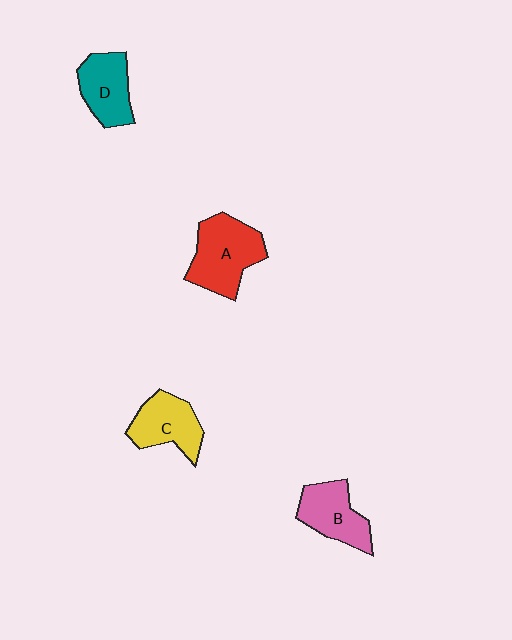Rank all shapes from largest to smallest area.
From largest to smallest: A (red), B (pink), C (yellow), D (teal).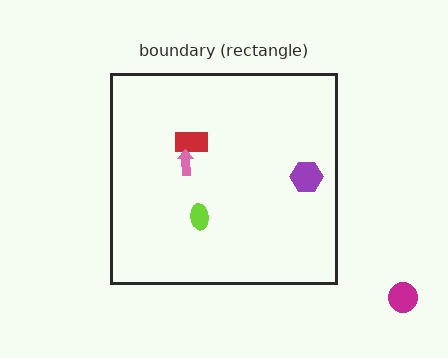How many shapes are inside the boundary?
4 inside, 1 outside.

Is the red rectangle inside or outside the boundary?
Inside.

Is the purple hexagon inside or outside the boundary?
Inside.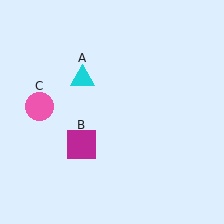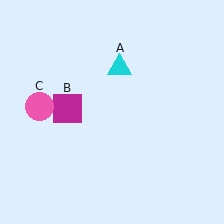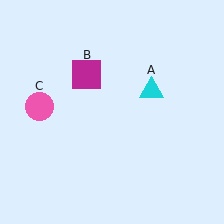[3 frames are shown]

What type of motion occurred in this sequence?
The cyan triangle (object A), magenta square (object B) rotated clockwise around the center of the scene.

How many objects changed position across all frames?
2 objects changed position: cyan triangle (object A), magenta square (object B).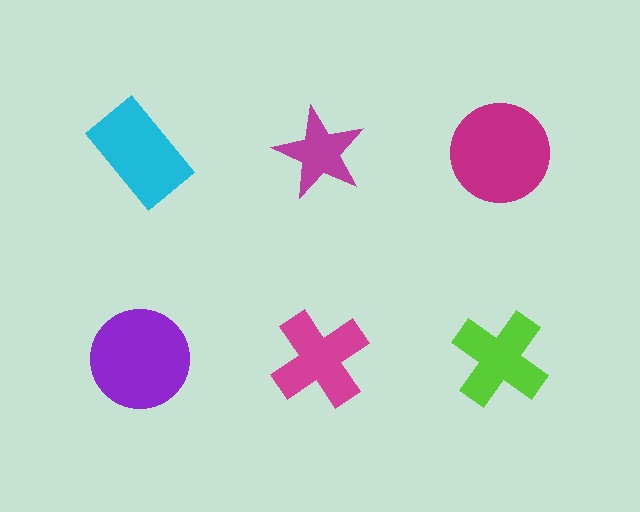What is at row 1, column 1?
A cyan rectangle.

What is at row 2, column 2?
A magenta cross.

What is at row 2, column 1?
A purple circle.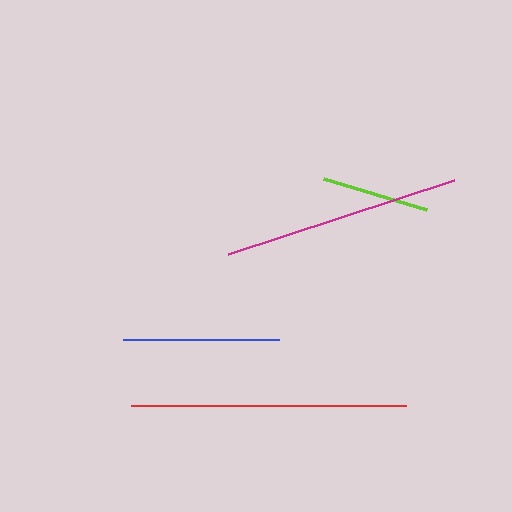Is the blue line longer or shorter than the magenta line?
The magenta line is longer than the blue line.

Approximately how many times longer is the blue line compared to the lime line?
The blue line is approximately 1.5 times the length of the lime line.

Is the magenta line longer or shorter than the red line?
The red line is longer than the magenta line.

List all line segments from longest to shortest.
From longest to shortest: red, magenta, blue, lime.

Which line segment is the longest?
The red line is the longest at approximately 275 pixels.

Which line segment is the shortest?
The lime line is the shortest at approximately 107 pixels.